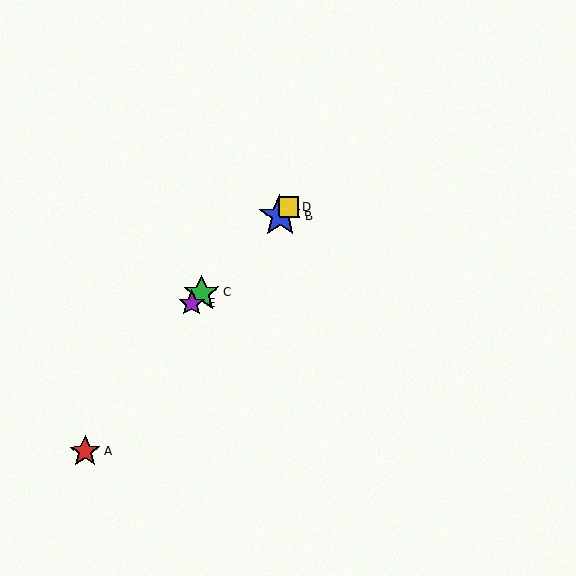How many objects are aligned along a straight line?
4 objects (B, C, D, E) are aligned along a straight line.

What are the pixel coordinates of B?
Object B is at (280, 216).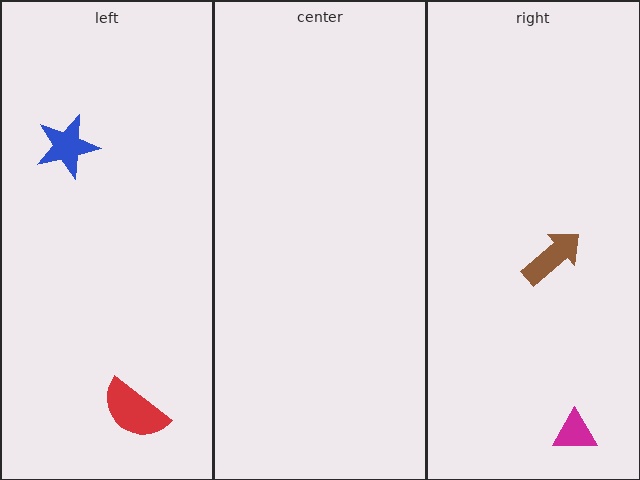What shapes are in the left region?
The blue star, the red semicircle.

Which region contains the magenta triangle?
The right region.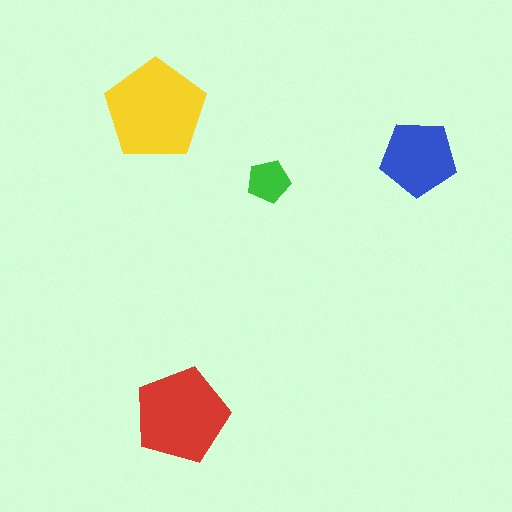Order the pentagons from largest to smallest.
the yellow one, the red one, the blue one, the green one.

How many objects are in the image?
There are 4 objects in the image.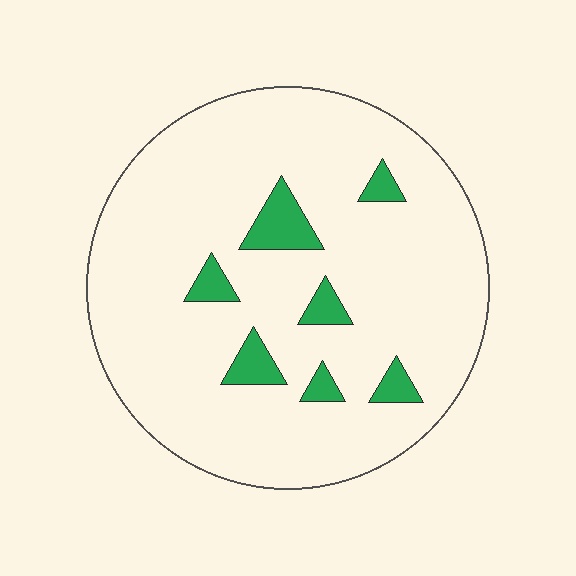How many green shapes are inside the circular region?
7.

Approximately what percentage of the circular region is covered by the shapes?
Approximately 10%.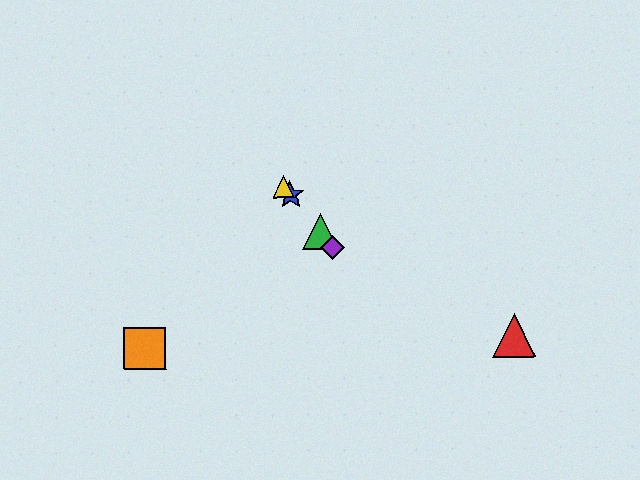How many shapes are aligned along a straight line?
4 shapes (the blue star, the green triangle, the yellow triangle, the purple diamond) are aligned along a straight line.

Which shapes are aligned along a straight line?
The blue star, the green triangle, the yellow triangle, the purple diamond are aligned along a straight line.